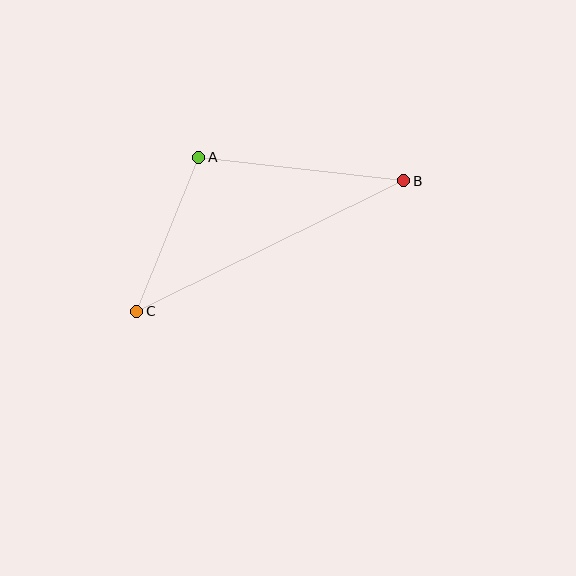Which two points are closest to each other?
Points A and C are closest to each other.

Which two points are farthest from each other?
Points B and C are farthest from each other.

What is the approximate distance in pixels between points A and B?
The distance between A and B is approximately 206 pixels.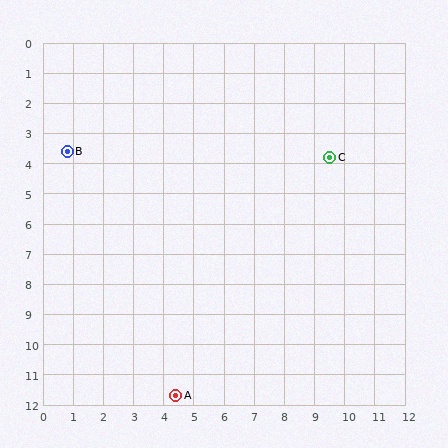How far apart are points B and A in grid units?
Points B and A are about 8.9 grid units apart.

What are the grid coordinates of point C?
Point C is at approximately (9.5, 3.8).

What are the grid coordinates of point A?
Point A is at approximately (4.4, 11.7).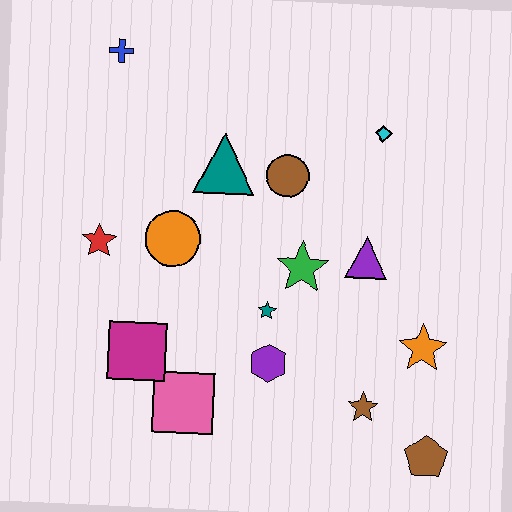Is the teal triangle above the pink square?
Yes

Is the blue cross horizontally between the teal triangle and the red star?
Yes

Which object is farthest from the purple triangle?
The blue cross is farthest from the purple triangle.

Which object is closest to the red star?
The orange circle is closest to the red star.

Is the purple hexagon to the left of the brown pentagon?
Yes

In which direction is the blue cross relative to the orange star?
The blue cross is to the left of the orange star.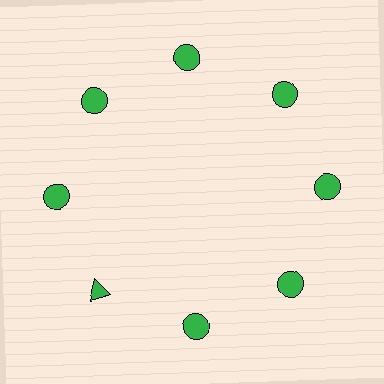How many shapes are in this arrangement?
There are 8 shapes arranged in a ring pattern.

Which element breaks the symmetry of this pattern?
The green triangle at roughly the 8 o'clock position breaks the symmetry. All other shapes are green circles.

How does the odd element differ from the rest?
It has a different shape: triangle instead of circle.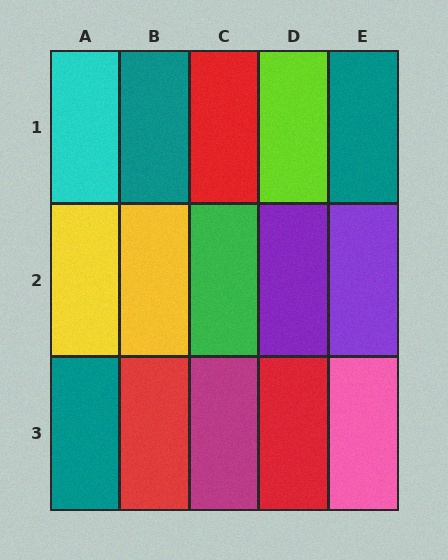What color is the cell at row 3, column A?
Teal.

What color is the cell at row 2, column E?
Purple.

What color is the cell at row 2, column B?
Yellow.